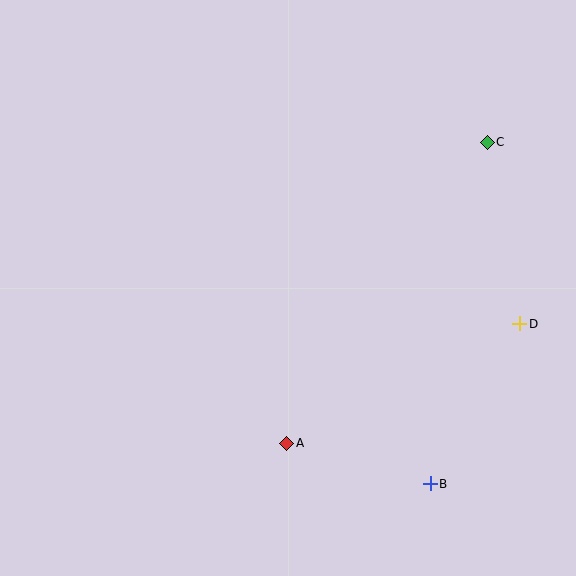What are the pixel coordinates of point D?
Point D is at (520, 324).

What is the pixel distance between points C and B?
The distance between C and B is 346 pixels.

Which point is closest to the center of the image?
Point A at (287, 443) is closest to the center.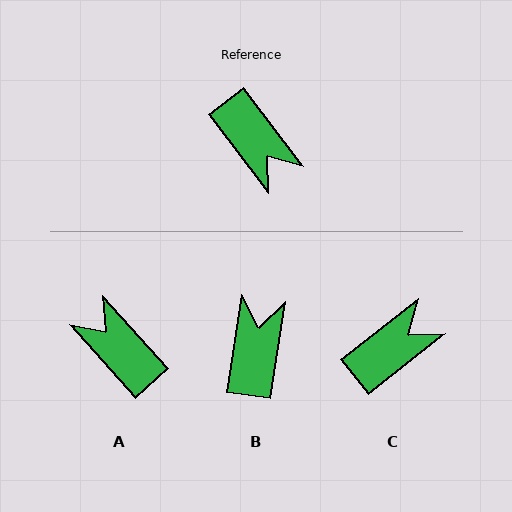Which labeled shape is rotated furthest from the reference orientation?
A, about 175 degrees away.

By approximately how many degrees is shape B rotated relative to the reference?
Approximately 134 degrees counter-clockwise.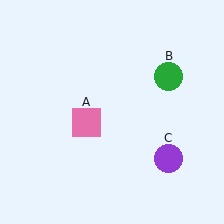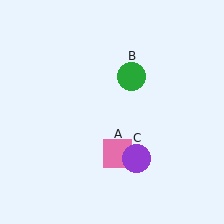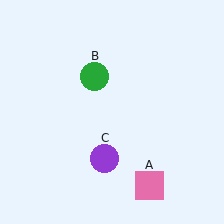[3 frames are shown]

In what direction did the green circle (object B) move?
The green circle (object B) moved left.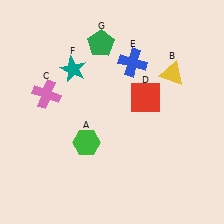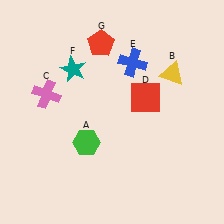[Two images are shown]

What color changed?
The pentagon (G) changed from green in Image 1 to red in Image 2.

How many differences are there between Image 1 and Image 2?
There is 1 difference between the two images.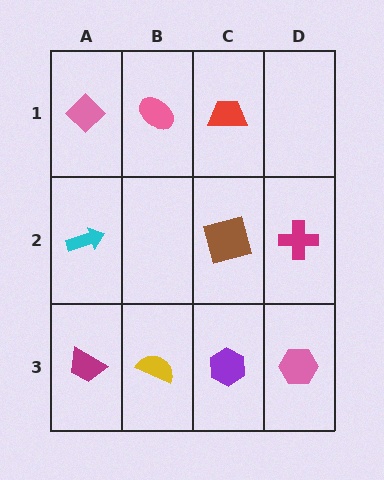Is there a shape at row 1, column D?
No, that cell is empty.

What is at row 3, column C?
A purple hexagon.